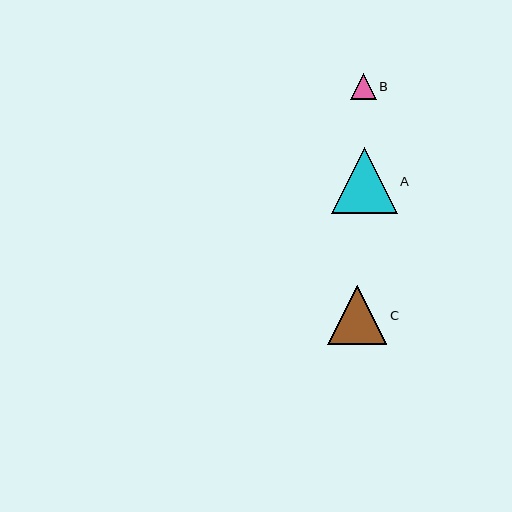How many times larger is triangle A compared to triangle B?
Triangle A is approximately 2.5 times the size of triangle B.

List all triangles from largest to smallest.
From largest to smallest: A, C, B.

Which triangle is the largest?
Triangle A is the largest with a size of approximately 66 pixels.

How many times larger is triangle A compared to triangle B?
Triangle A is approximately 2.5 times the size of triangle B.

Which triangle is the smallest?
Triangle B is the smallest with a size of approximately 26 pixels.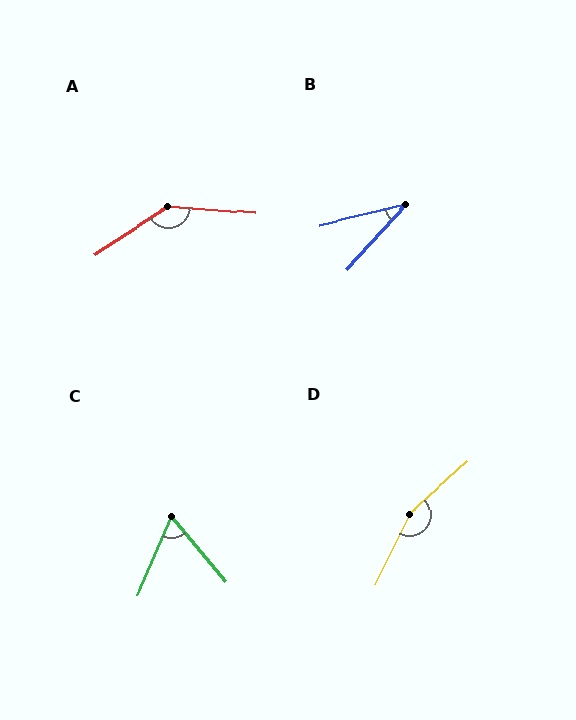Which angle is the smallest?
B, at approximately 35 degrees.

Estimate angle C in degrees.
Approximately 63 degrees.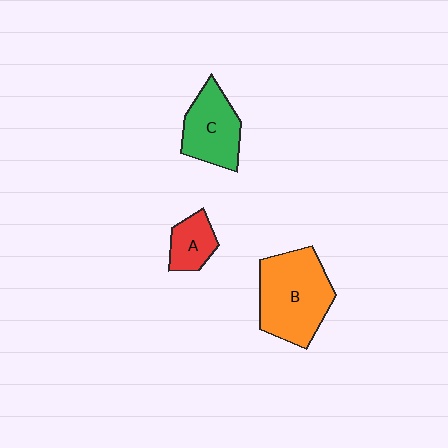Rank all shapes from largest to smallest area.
From largest to smallest: B (orange), C (green), A (red).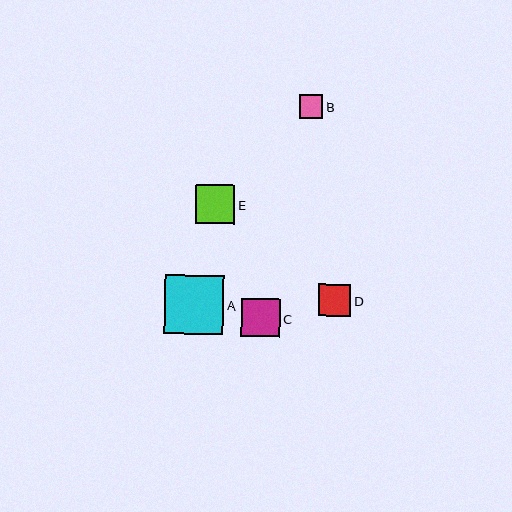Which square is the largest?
Square A is the largest with a size of approximately 59 pixels.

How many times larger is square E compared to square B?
Square E is approximately 1.7 times the size of square B.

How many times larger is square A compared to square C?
Square A is approximately 1.5 times the size of square C.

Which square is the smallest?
Square B is the smallest with a size of approximately 23 pixels.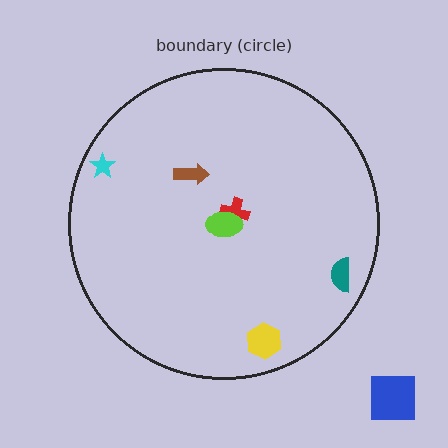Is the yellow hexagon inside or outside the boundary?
Inside.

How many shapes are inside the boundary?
6 inside, 1 outside.